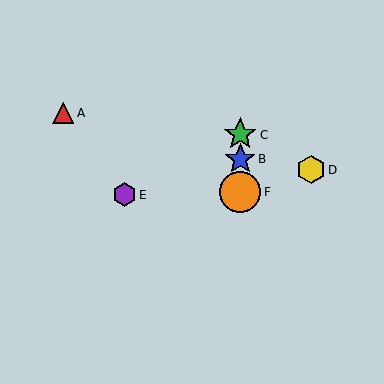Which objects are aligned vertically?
Objects B, C, F are aligned vertically.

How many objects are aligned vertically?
3 objects (B, C, F) are aligned vertically.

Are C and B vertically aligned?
Yes, both are at x≈240.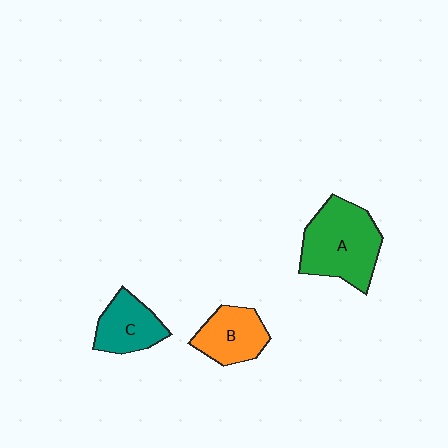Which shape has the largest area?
Shape A (green).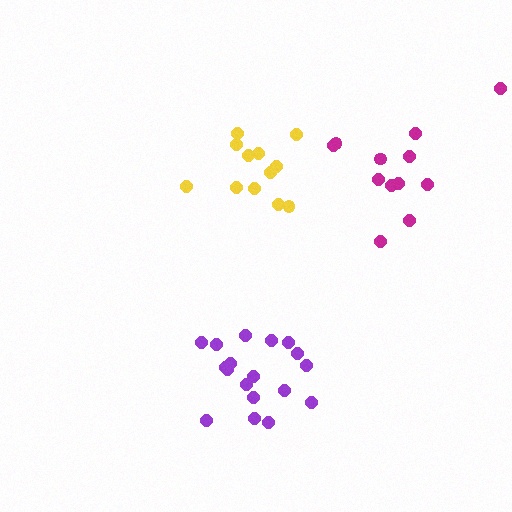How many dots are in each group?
Group 1: 18 dots, Group 2: 13 dots, Group 3: 12 dots (43 total).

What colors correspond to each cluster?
The clusters are colored: purple, magenta, yellow.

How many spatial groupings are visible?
There are 3 spatial groupings.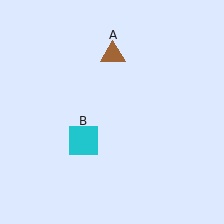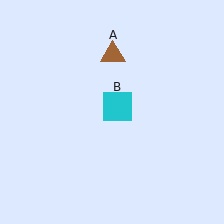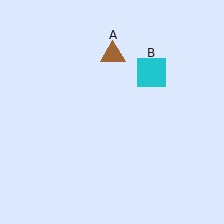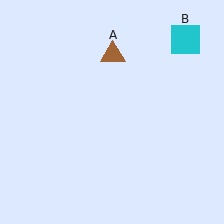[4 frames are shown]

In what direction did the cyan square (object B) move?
The cyan square (object B) moved up and to the right.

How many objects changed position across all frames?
1 object changed position: cyan square (object B).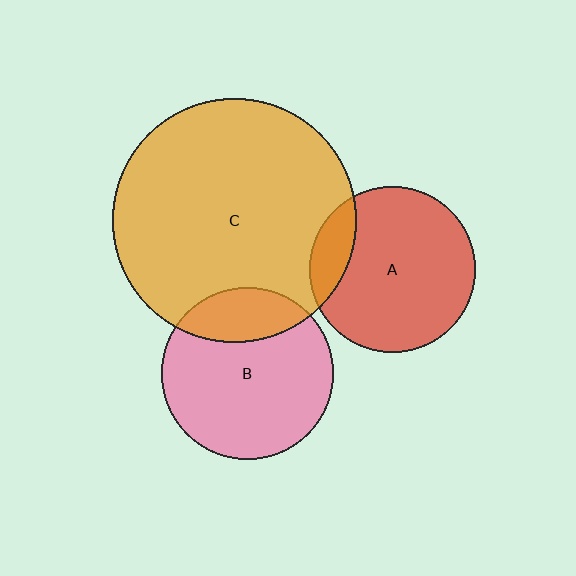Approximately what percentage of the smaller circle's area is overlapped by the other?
Approximately 20%.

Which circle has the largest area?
Circle C (orange).